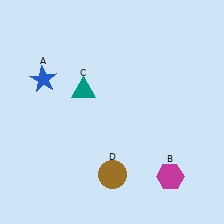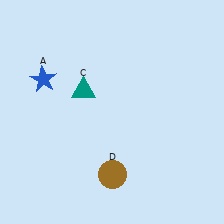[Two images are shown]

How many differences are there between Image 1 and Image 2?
There is 1 difference between the two images.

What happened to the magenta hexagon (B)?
The magenta hexagon (B) was removed in Image 2. It was in the bottom-right area of Image 1.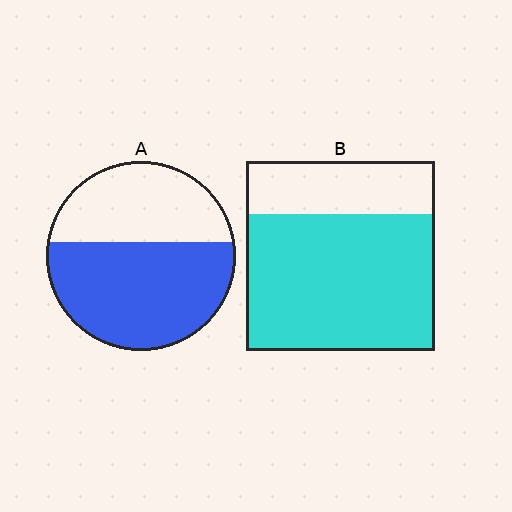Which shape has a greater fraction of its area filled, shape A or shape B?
Shape B.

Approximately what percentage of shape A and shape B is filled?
A is approximately 60% and B is approximately 70%.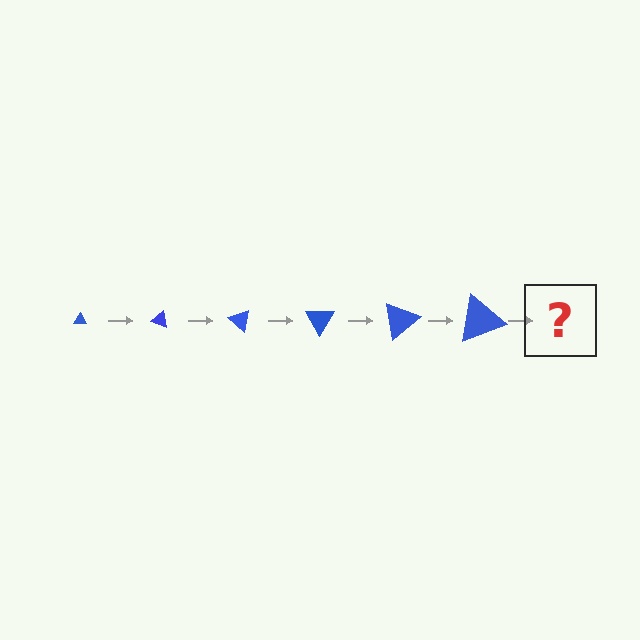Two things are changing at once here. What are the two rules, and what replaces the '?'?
The two rules are that the triangle grows larger each step and it rotates 20 degrees each step. The '?' should be a triangle, larger than the previous one and rotated 120 degrees from the start.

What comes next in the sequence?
The next element should be a triangle, larger than the previous one and rotated 120 degrees from the start.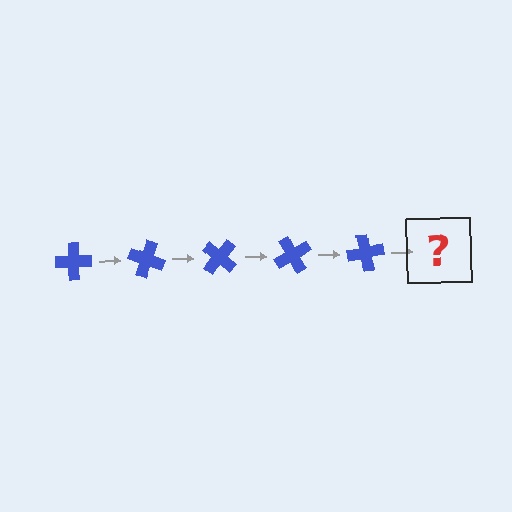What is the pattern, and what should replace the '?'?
The pattern is that the cross rotates 20 degrees each step. The '?' should be a blue cross rotated 100 degrees.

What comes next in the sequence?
The next element should be a blue cross rotated 100 degrees.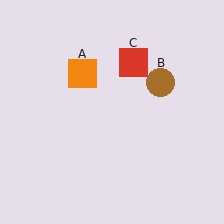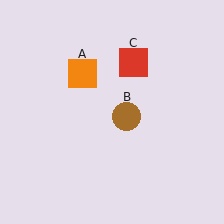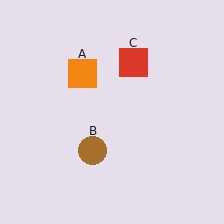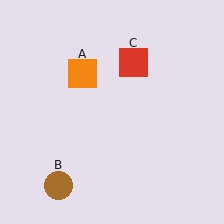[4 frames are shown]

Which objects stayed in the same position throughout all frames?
Orange square (object A) and red square (object C) remained stationary.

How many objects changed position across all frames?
1 object changed position: brown circle (object B).